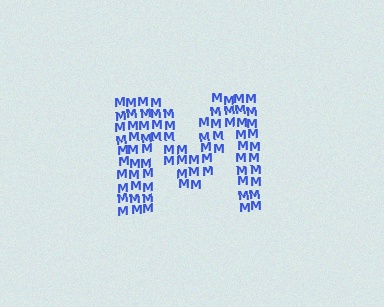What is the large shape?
The large shape is the letter M.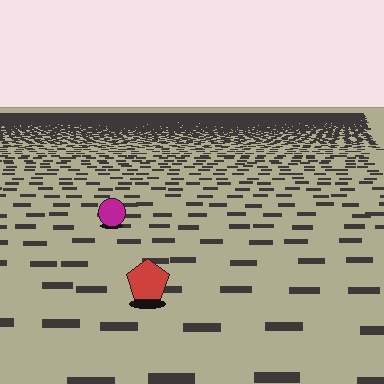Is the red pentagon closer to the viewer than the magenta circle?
Yes. The red pentagon is closer — you can tell from the texture gradient: the ground texture is coarser near it.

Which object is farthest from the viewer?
The magenta circle is farthest from the viewer. It appears smaller and the ground texture around it is denser.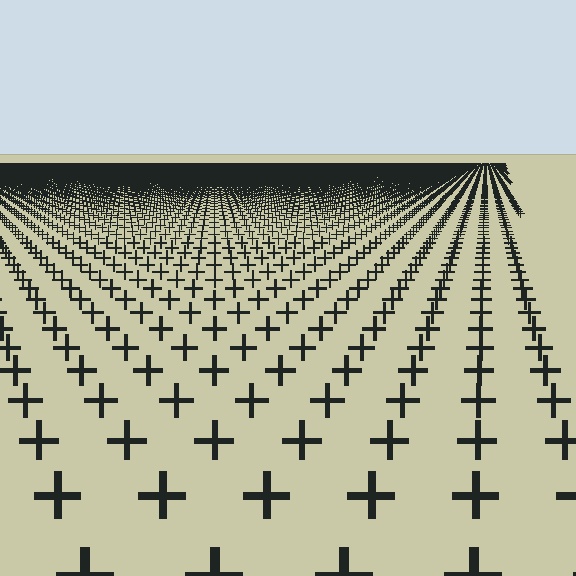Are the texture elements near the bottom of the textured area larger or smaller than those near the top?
Larger. Near the bottom, elements are closer to the viewer and appear at a bigger on-screen size.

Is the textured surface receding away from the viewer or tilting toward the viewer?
The surface is receding away from the viewer. Texture elements get smaller and denser toward the top.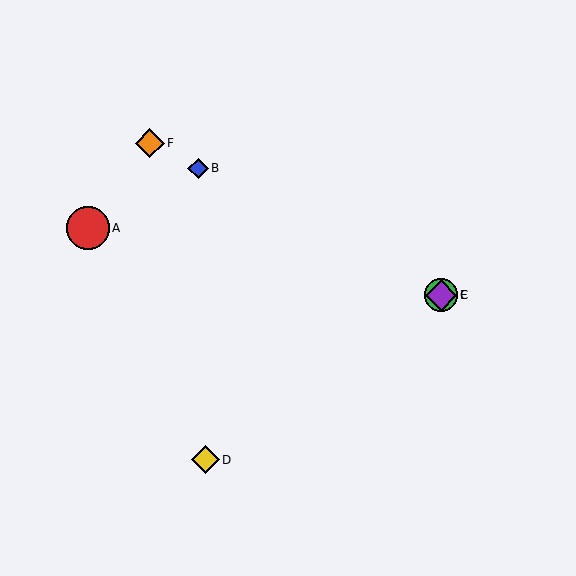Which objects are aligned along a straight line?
Objects B, C, E, F are aligned along a straight line.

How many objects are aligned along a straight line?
4 objects (B, C, E, F) are aligned along a straight line.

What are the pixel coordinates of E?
Object E is at (441, 295).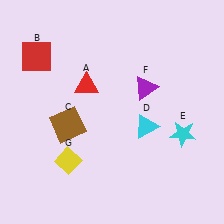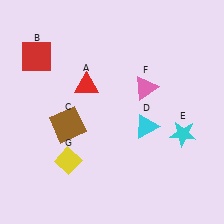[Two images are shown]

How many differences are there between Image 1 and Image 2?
There is 1 difference between the two images.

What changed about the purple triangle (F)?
In Image 1, F is purple. In Image 2, it changed to pink.